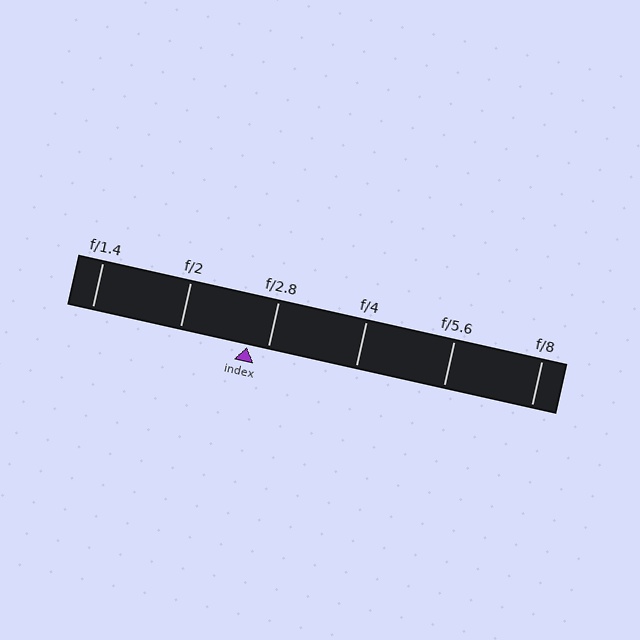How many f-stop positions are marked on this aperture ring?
There are 6 f-stop positions marked.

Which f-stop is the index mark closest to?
The index mark is closest to f/2.8.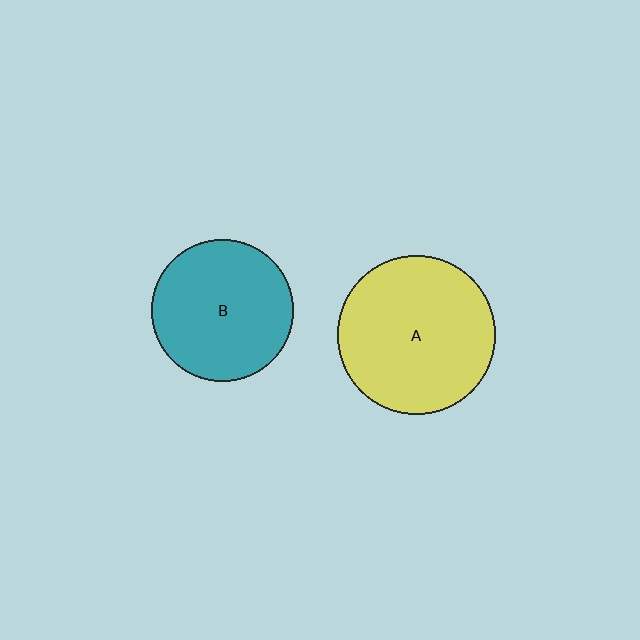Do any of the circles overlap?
No, none of the circles overlap.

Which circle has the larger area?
Circle A (yellow).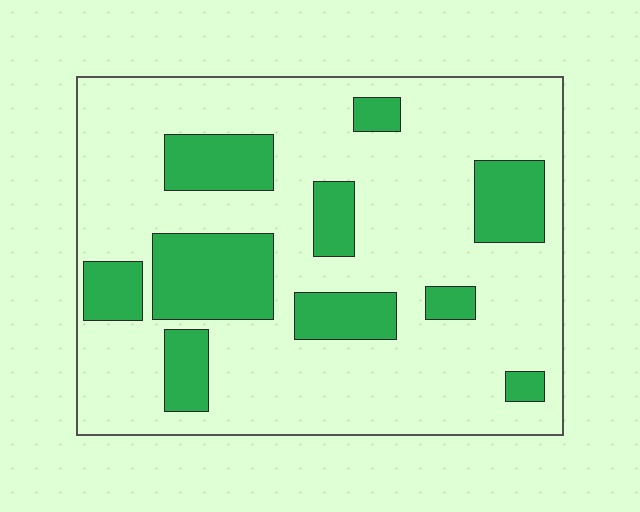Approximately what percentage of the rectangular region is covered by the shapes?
Approximately 25%.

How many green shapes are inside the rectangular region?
10.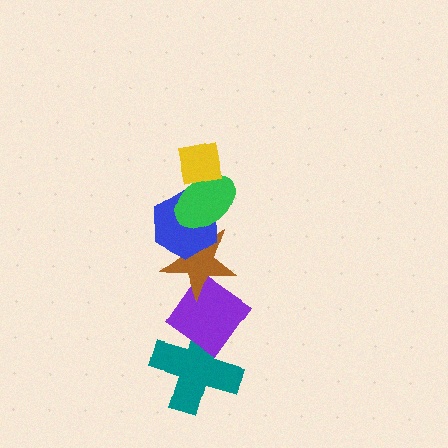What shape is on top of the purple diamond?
The brown star is on top of the purple diamond.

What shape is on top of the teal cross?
The purple diamond is on top of the teal cross.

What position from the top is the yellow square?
The yellow square is 1st from the top.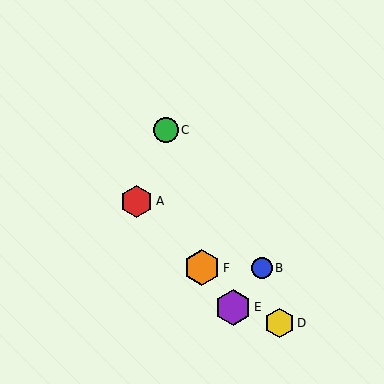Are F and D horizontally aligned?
No, F is at y≈268 and D is at y≈323.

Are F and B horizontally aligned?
Yes, both are at y≈268.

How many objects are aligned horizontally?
2 objects (B, F) are aligned horizontally.